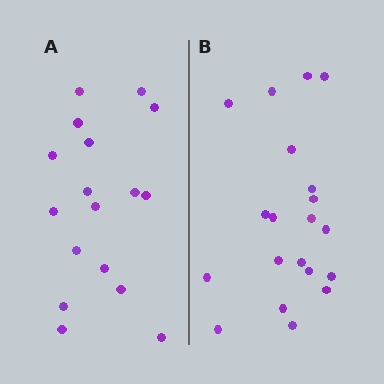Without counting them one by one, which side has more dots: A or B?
Region B (the right region) has more dots.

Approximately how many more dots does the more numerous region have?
Region B has just a few more — roughly 2 or 3 more dots than region A.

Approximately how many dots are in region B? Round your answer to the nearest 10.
About 20 dots.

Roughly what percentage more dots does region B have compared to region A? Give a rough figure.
About 20% more.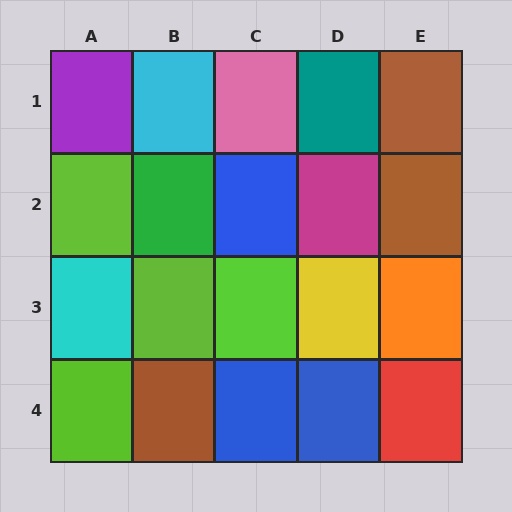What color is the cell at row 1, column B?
Cyan.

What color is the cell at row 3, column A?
Cyan.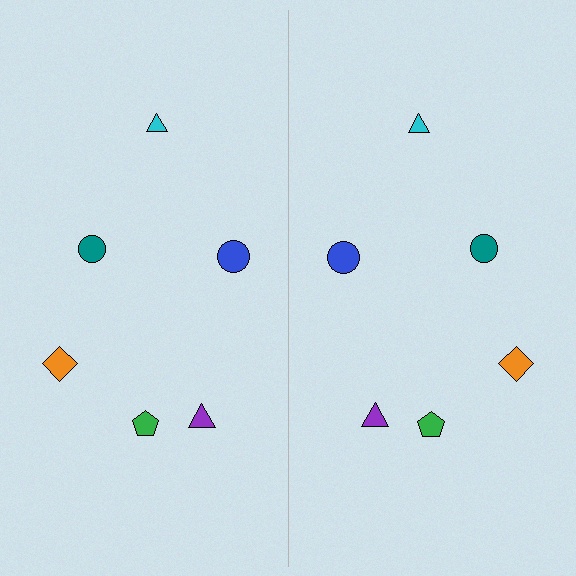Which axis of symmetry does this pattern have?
The pattern has a vertical axis of symmetry running through the center of the image.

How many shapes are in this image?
There are 12 shapes in this image.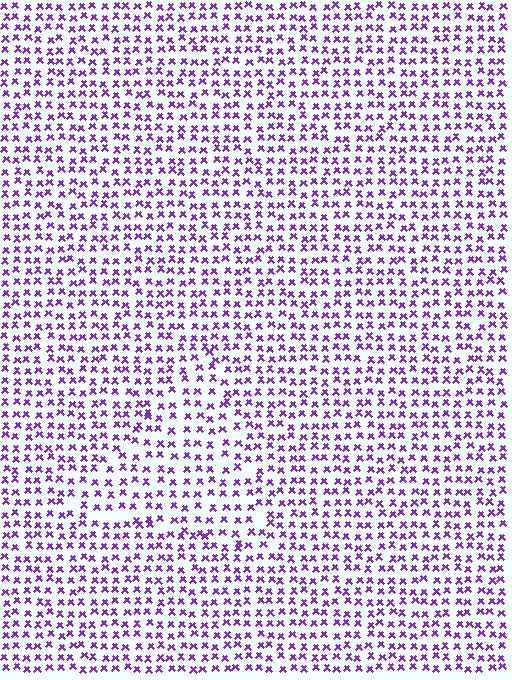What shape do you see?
I see a triangle.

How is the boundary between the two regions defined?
The boundary is defined by a change in element density (approximately 1.4x ratio). All elements are the same color, size, and shape.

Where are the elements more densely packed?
The elements are more densely packed outside the triangle boundary.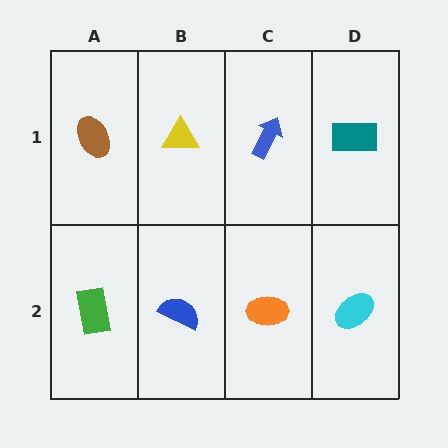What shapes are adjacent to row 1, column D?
A cyan ellipse (row 2, column D), a blue arrow (row 1, column C).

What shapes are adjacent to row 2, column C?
A blue arrow (row 1, column C), a blue semicircle (row 2, column B), a cyan ellipse (row 2, column D).